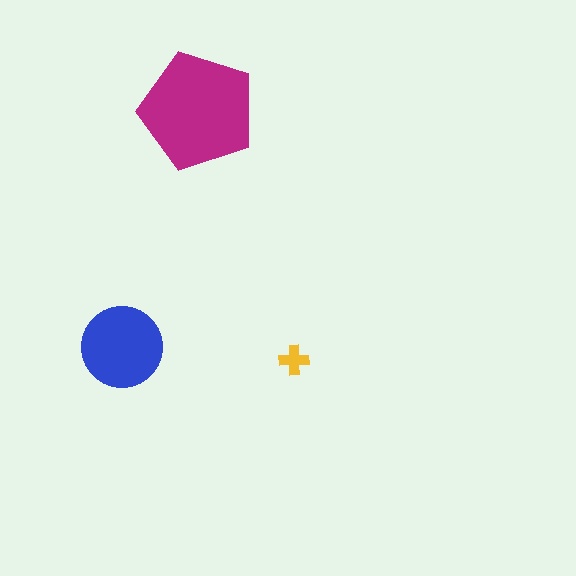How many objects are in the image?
There are 3 objects in the image.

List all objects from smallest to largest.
The yellow cross, the blue circle, the magenta pentagon.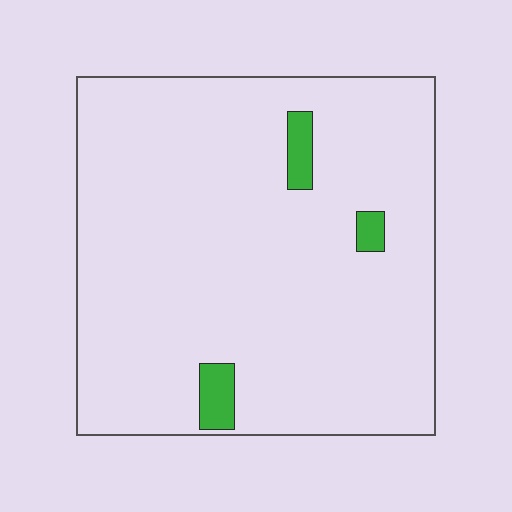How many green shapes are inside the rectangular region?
3.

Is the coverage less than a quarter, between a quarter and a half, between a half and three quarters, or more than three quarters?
Less than a quarter.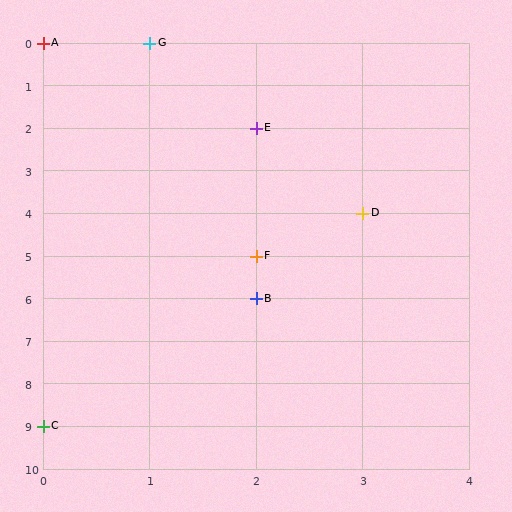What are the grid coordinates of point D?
Point D is at grid coordinates (3, 4).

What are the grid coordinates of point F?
Point F is at grid coordinates (2, 5).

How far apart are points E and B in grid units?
Points E and B are 4 rows apart.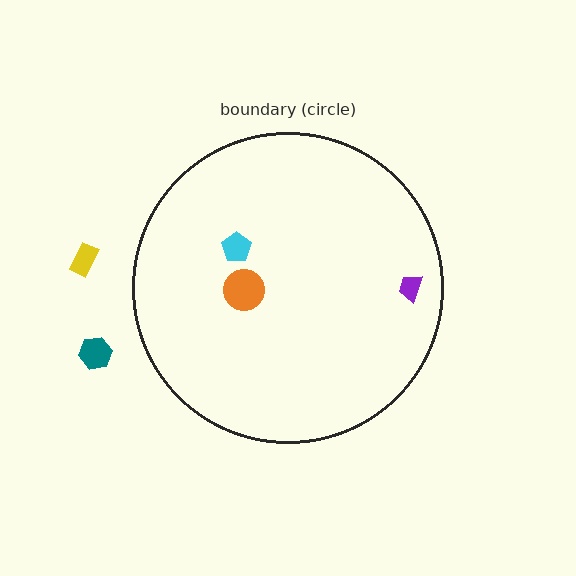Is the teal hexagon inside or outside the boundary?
Outside.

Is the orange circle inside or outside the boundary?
Inside.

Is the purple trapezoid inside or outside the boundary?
Inside.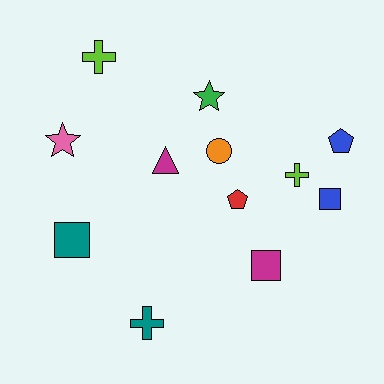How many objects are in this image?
There are 12 objects.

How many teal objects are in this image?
There are 2 teal objects.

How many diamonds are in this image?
There are no diamonds.